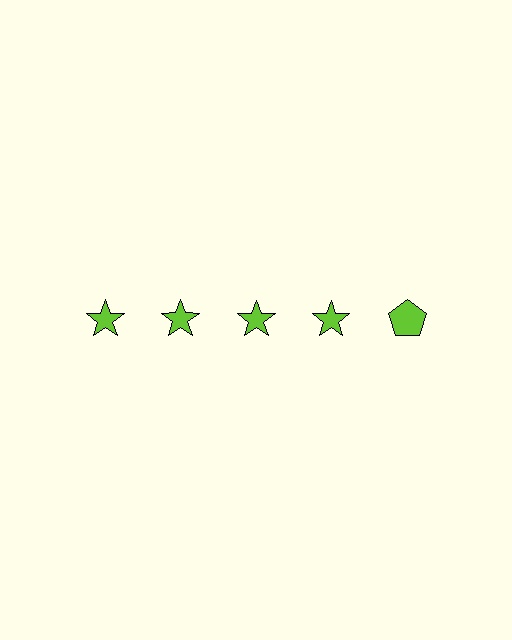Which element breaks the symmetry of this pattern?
The lime pentagon in the top row, rightmost column breaks the symmetry. All other shapes are lime stars.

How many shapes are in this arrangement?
There are 5 shapes arranged in a grid pattern.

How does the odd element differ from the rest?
It has a different shape: pentagon instead of star.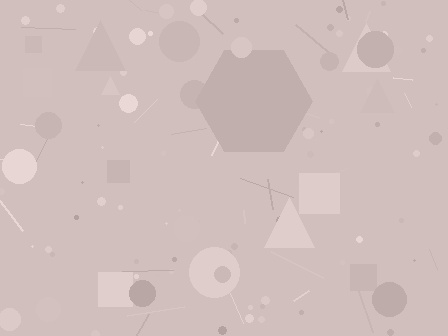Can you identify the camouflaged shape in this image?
The camouflaged shape is a hexagon.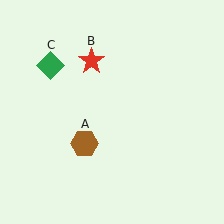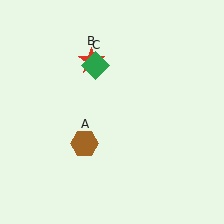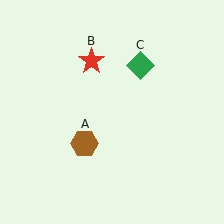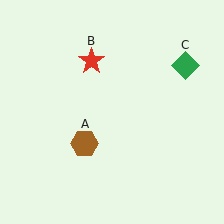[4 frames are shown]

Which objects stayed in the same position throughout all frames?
Brown hexagon (object A) and red star (object B) remained stationary.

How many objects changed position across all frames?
1 object changed position: green diamond (object C).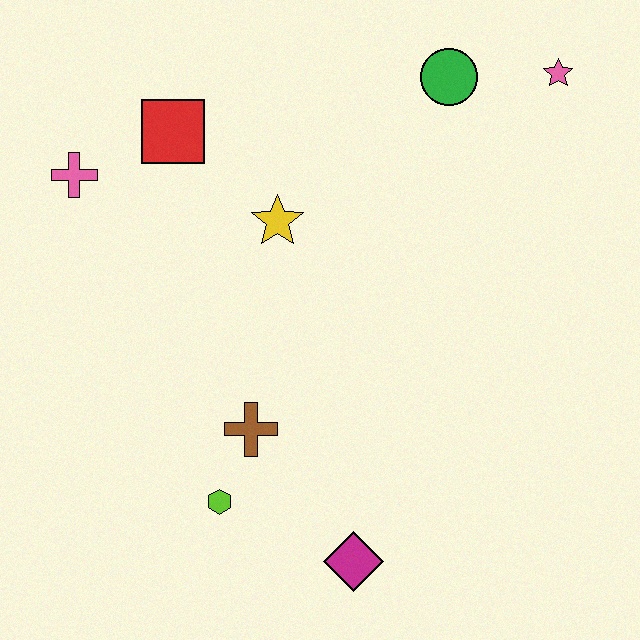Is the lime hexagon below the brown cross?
Yes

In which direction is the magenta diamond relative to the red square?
The magenta diamond is below the red square.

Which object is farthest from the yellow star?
The magenta diamond is farthest from the yellow star.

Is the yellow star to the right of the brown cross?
Yes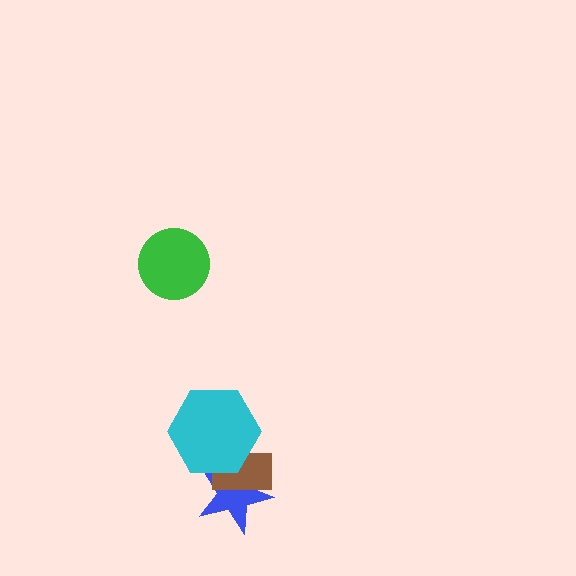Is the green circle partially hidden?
No, no other shape covers it.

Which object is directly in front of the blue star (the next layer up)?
The brown rectangle is directly in front of the blue star.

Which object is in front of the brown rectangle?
The cyan hexagon is in front of the brown rectangle.